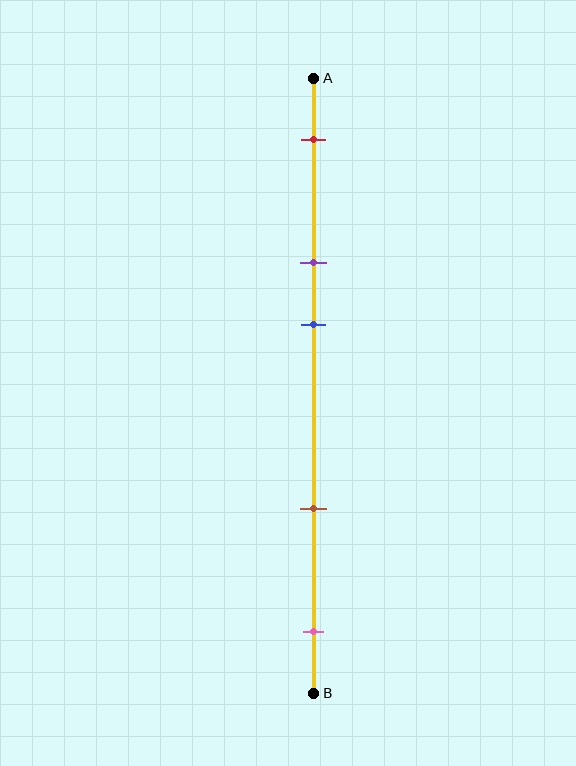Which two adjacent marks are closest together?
The purple and blue marks are the closest adjacent pair.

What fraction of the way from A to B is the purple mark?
The purple mark is approximately 30% (0.3) of the way from A to B.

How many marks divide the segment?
There are 5 marks dividing the segment.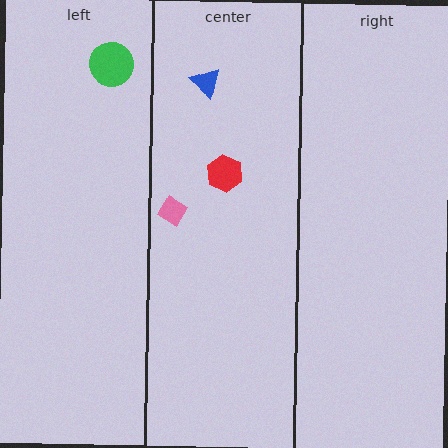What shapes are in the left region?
The green circle.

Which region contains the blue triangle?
The center region.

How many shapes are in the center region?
3.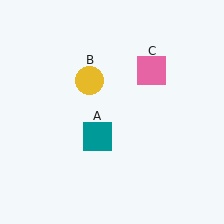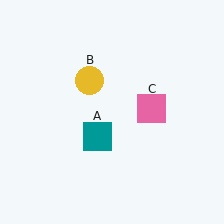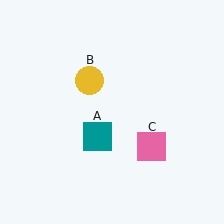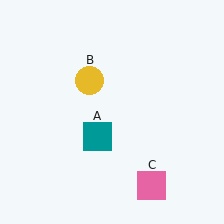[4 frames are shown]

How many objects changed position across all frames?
1 object changed position: pink square (object C).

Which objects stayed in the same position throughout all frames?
Teal square (object A) and yellow circle (object B) remained stationary.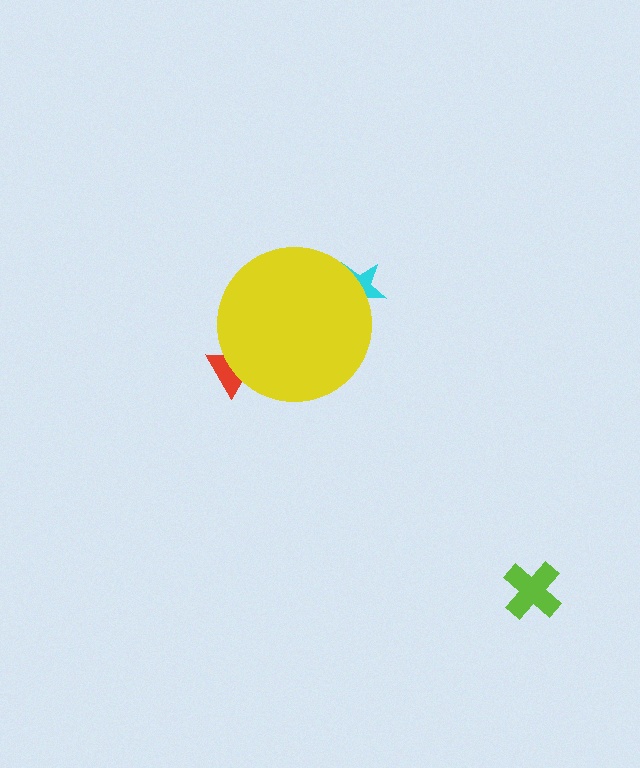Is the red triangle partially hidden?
Yes, the red triangle is partially hidden behind the yellow circle.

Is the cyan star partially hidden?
Yes, the cyan star is partially hidden behind the yellow circle.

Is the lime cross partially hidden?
No, the lime cross is fully visible.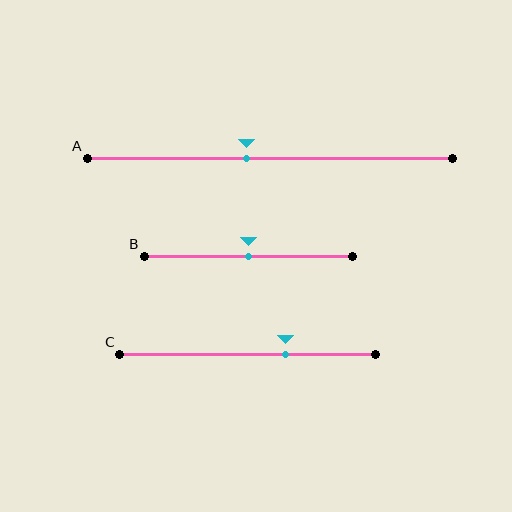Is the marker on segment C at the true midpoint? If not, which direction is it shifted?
No, the marker on segment C is shifted to the right by about 15% of the segment length.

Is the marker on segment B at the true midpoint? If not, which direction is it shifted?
Yes, the marker on segment B is at the true midpoint.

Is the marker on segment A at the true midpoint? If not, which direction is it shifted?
No, the marker on segment A is shifted to the left by about 6% of the segment length.